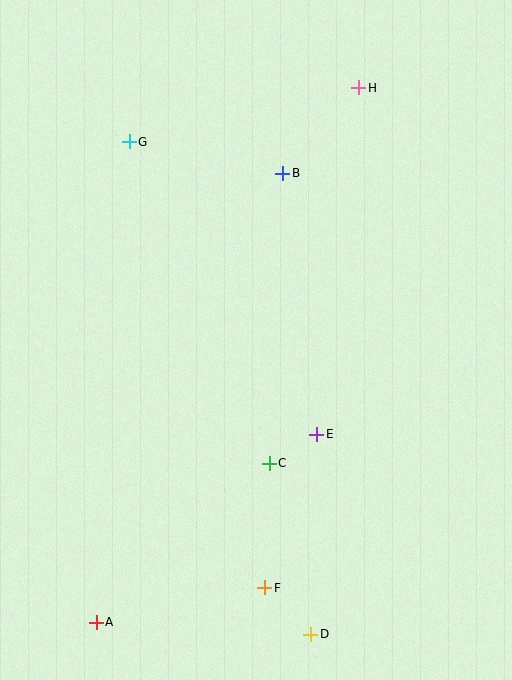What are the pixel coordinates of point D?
Point D is at (311, 634).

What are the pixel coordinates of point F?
Point F is at (265, 588).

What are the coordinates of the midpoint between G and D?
The midpoint between G and D is at (220, 388).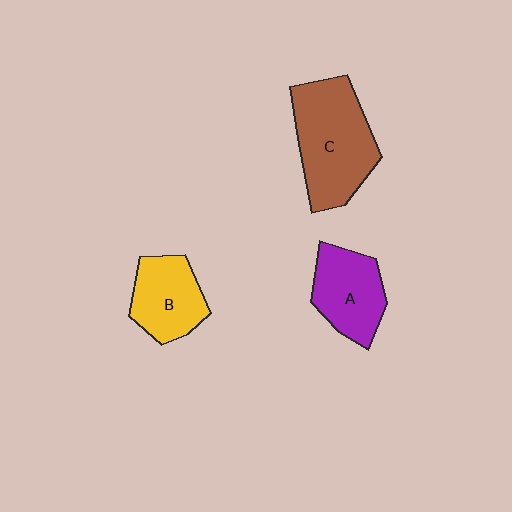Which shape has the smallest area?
Shape B (yellow).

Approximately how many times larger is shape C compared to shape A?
Approximately 1.5 times.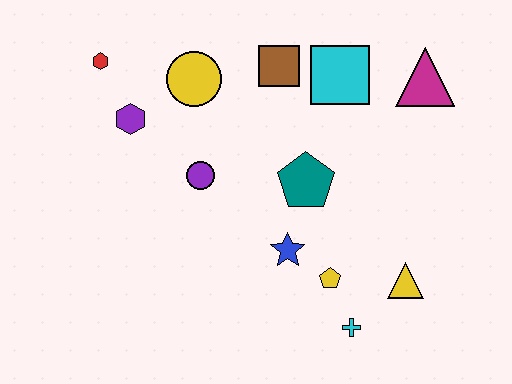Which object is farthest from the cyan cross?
The red hexagon is farthest from the cyan cross.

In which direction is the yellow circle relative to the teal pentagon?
The yellow circle is to the left of the teal pentagon.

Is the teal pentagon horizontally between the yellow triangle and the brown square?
Yes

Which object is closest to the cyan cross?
The yellow pentagon is closest to the cyan cross.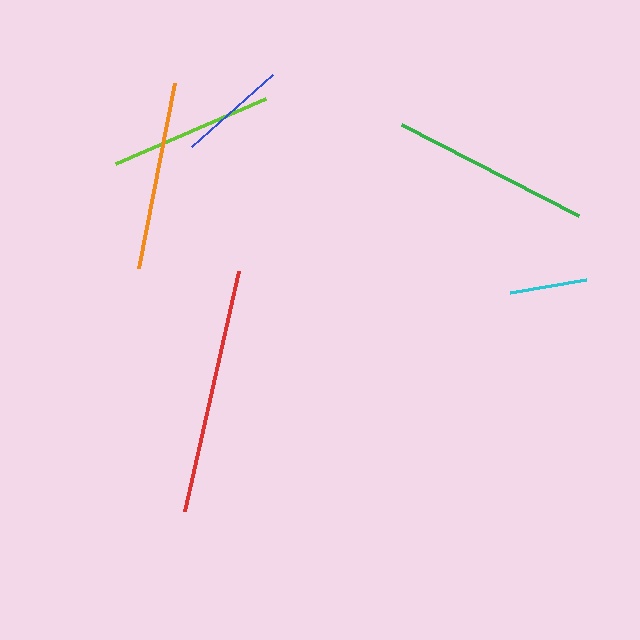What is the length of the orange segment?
The orange segment is approximately 188 pixels long.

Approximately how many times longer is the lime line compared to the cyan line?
The lime line is approximately 2.1 times the length of the cyan line.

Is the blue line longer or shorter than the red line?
The red line is longer than the blue line.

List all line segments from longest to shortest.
From longest to shortest: red, green, orange, lime, blue, cyan.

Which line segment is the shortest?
The cyan line is the shortest at approximately 76 pixels.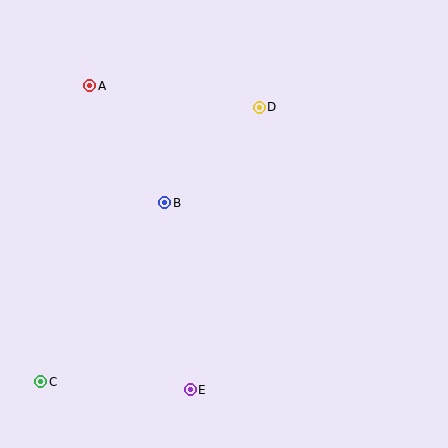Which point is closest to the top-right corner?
Point D is closest to the top-right corner.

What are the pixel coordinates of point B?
Point B is at (165, 203).